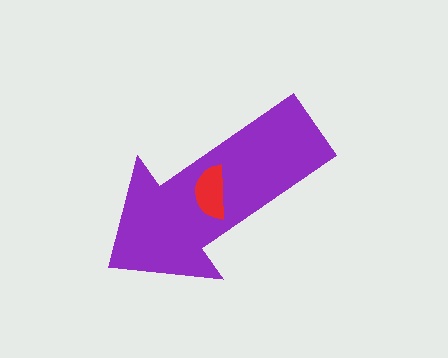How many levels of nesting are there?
2.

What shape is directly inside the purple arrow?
The red semicircle.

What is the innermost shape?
The red semicircle.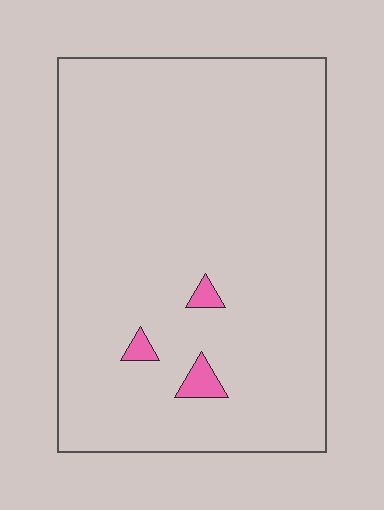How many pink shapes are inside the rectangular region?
3.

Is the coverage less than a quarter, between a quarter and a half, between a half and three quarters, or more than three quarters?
Less than a quarter.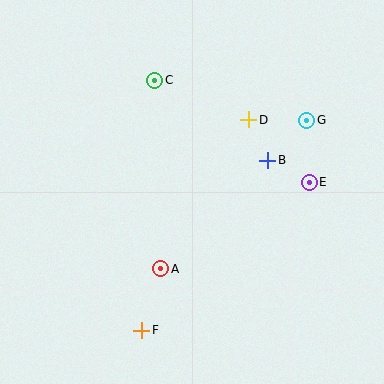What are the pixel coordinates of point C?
Point C is at (155, 80).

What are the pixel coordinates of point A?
Point A is at (161, 269).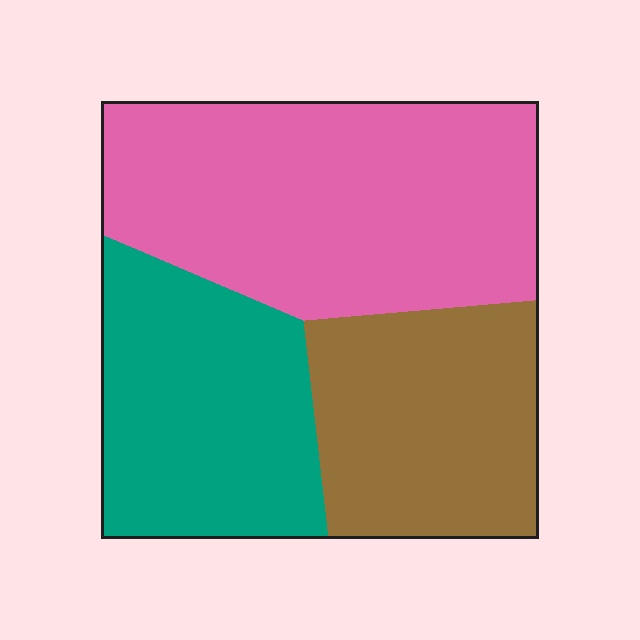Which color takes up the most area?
Pink, at roughly 45%.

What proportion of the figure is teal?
Teal covers 29% of the figure.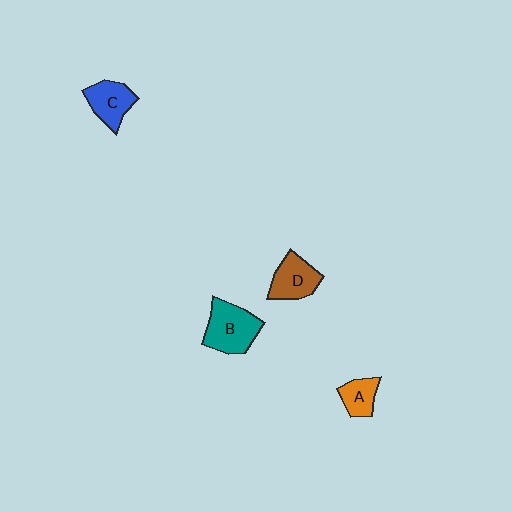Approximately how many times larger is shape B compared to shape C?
Approximately 1.4 times.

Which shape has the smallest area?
Shape A (orange).